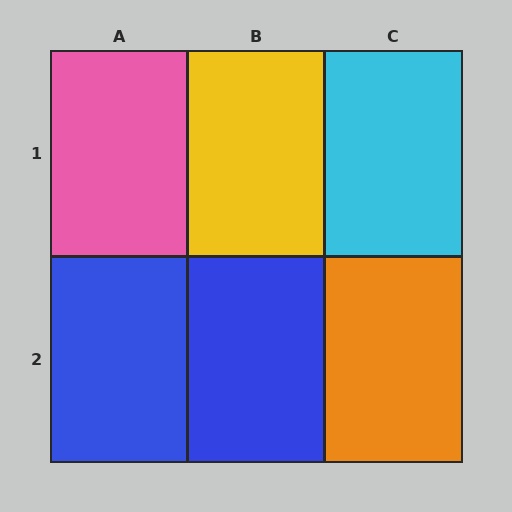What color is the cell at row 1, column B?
Yellow.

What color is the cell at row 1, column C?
Cyan.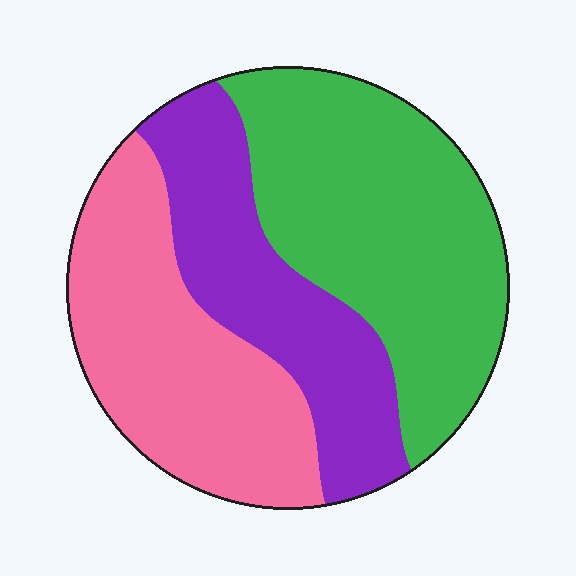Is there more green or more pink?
Green.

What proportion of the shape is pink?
Pink takes up about one third (1/3) of the shape.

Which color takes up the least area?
Purple, at roughly 25%.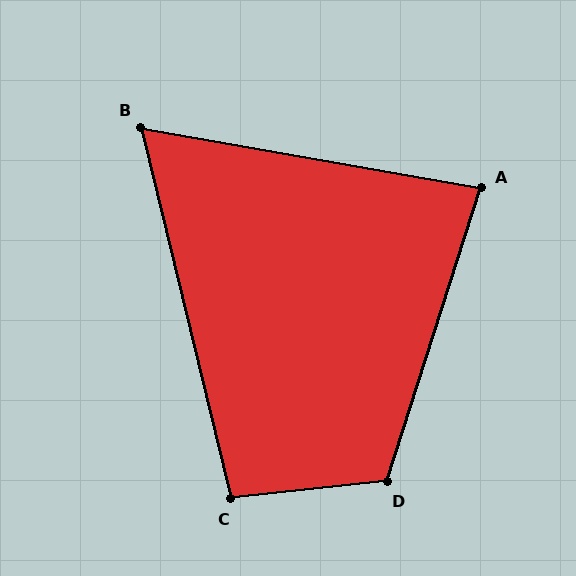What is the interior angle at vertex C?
Approximately 98 degrees (obtuse).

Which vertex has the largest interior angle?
D, at approximately 114 degrees.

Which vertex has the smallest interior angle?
B, at approximately 66 degrees.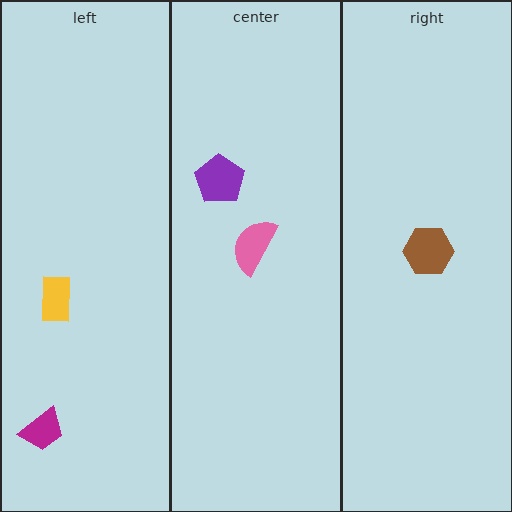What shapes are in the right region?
The brown hexagon.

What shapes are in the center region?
The pink semicircle, the purple pentagon.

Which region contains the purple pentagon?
The center region.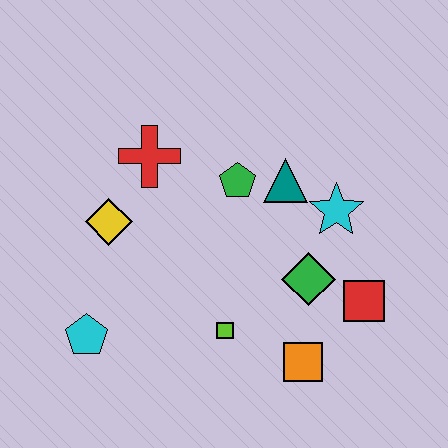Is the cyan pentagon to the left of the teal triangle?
Yes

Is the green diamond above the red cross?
No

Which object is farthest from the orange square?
The red cross is farthest from the orange square.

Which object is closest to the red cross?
The yellow diamond is closest to the red cross.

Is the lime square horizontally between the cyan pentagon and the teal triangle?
Yes